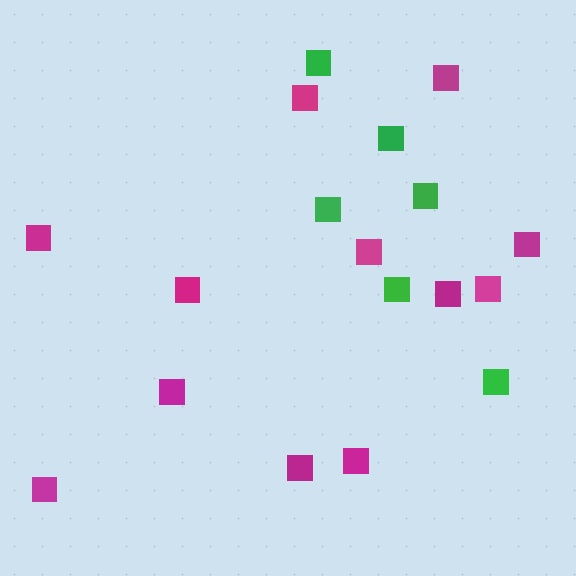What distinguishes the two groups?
There are 2 groups: one group of magenta squares (12) and one group of green squares (6).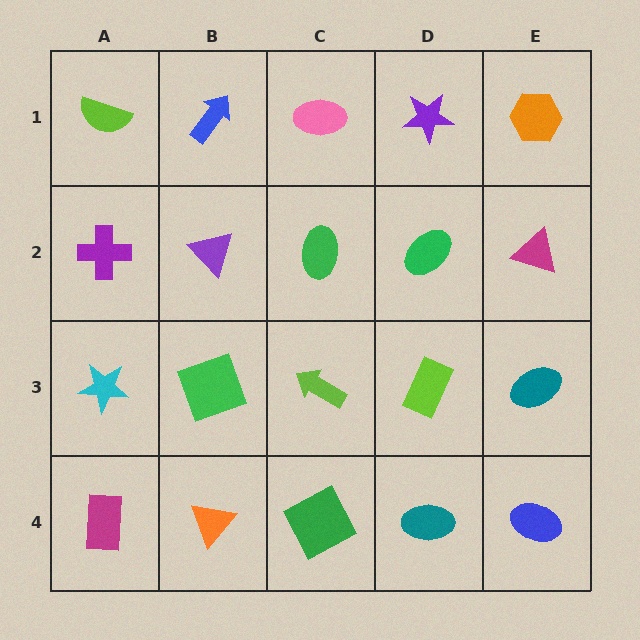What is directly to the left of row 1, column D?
A pink ellipse.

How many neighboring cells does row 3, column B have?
4.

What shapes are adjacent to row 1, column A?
A purple cross (row 2, column A), a blue arrow (row 1, column B).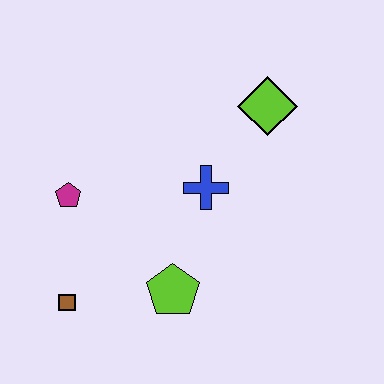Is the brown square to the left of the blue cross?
Yes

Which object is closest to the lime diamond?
The blue cross is closest to the lime diamond.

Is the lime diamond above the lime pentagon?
Yes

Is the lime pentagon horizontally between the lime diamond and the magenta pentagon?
Yes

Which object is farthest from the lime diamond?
The brown square is farthest from the lime diamond.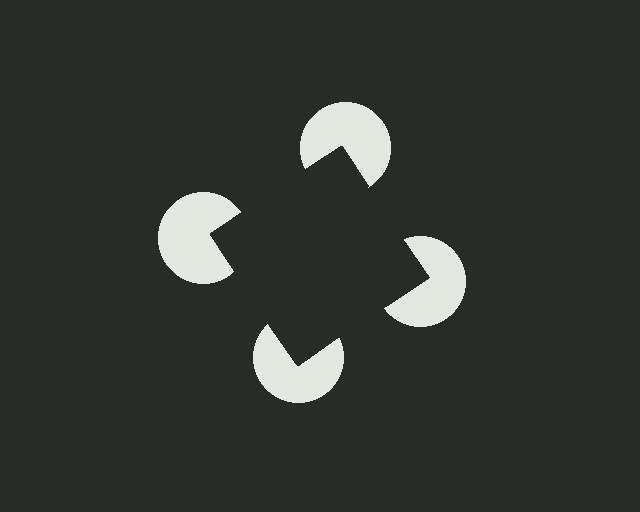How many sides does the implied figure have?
4 sides.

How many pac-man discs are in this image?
There are 4 — one at each vertex of the illusory square.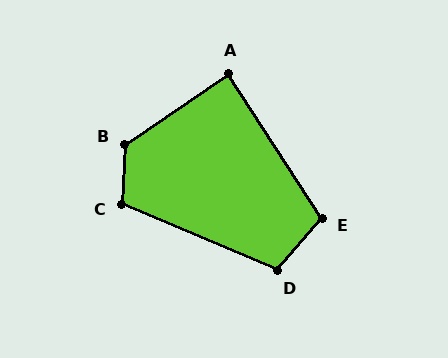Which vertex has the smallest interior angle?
A, at approximately 89 degrees.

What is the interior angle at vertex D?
Approximately 108 degrees (obtuse).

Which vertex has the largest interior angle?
B, at approximately 127 degrees.